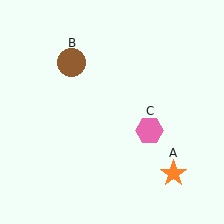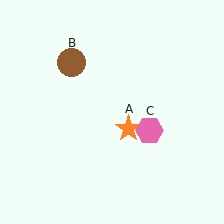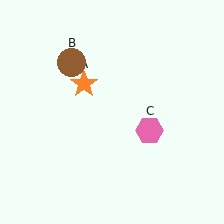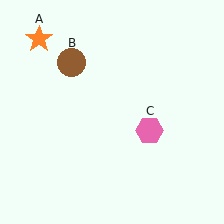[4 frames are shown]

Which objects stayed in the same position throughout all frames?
Brown circle (object B) and pink hexagon (object C) remained stationary.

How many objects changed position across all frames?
1 object changed position: orange star (object A).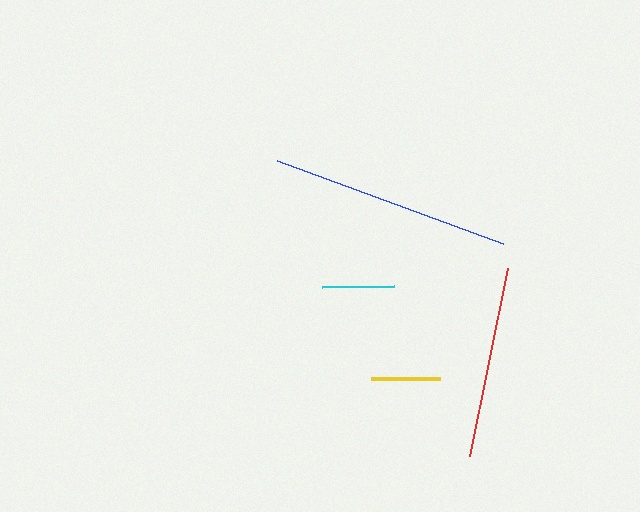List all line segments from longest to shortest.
From longest to shortest: blue, red, cyan, yellow.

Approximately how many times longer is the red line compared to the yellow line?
The red line is approximately 2.8 times the length of the yellow line.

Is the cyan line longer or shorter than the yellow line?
The cyan line is longer than the yellow line.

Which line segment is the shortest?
The yellow line is the shortest at approximately 69 pixels.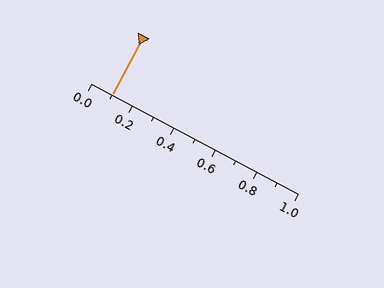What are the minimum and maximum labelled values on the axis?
The axis runs from 0.0 to 1.0.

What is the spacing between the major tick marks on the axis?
The major ticks are spaced 0.2 apart.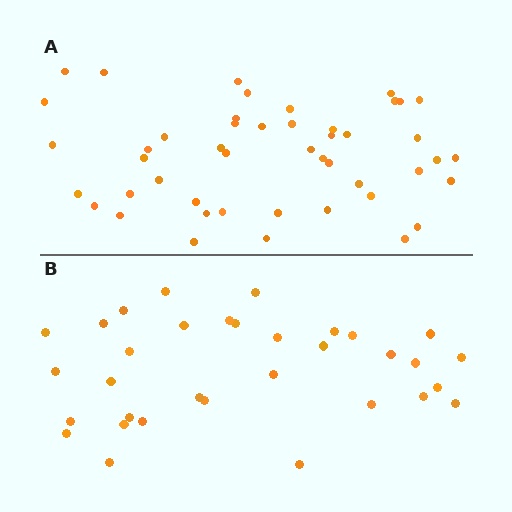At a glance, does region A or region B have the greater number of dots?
Region A (the top region) has more dots.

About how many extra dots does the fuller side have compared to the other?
Region A has approximately 15 more dots than region B.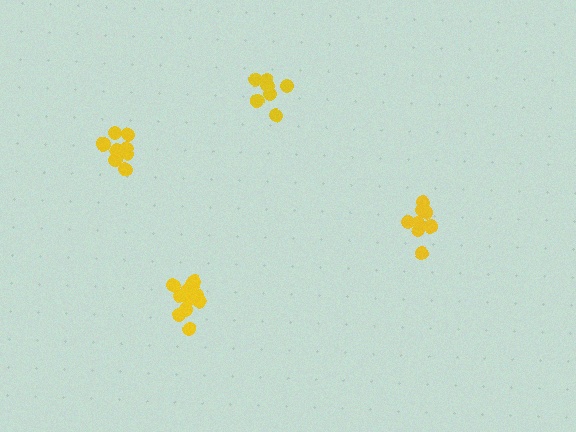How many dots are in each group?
Group 1: 13 dots, Group 2: 9 dots, Group 3: 8 dots, Group 4: 8 dots (38 total).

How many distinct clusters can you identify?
There are 4 distinct clusters.